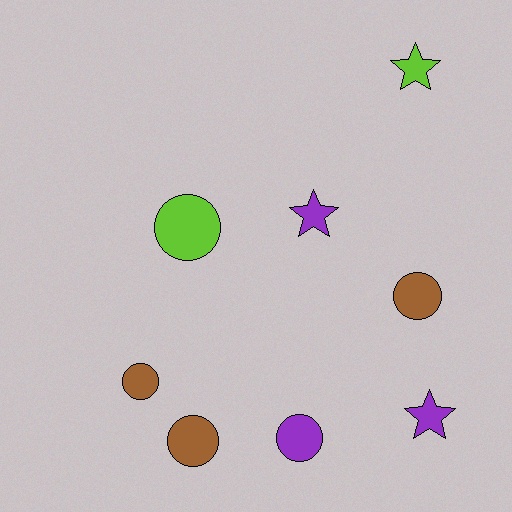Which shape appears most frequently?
Circle, with 5 objects.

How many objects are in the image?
There are 8 objects.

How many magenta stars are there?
There are no magenta stars.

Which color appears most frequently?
Purple, with 3 objects.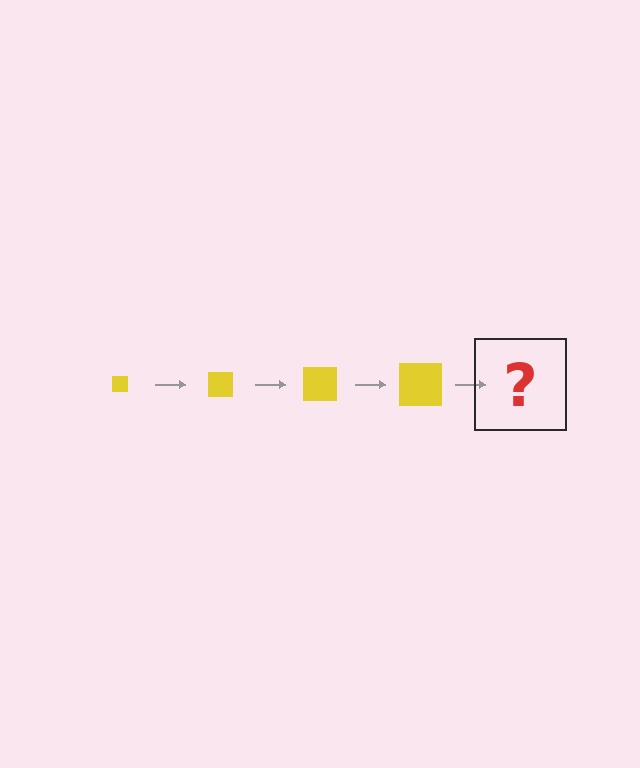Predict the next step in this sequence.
The next step is a yellow square, larger than the previous one.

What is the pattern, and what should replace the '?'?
The pattern is that the square gets progressively larger each step. The '?' should be a yellow square, larger than the previous one.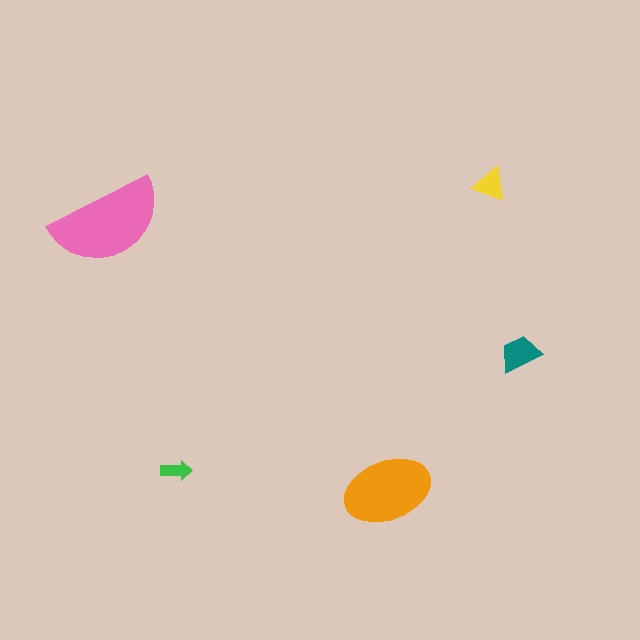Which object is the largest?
The pink semicircle.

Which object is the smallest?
The green arrow.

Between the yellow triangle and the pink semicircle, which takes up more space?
The pink semicircle.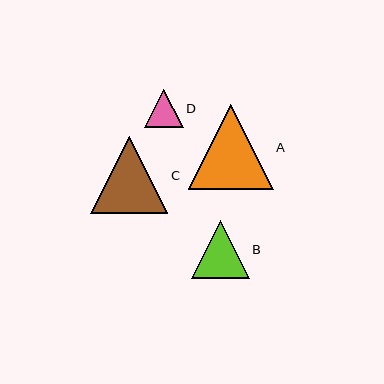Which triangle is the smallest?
Triangle D is the smallest with a size of approximately 38 pixels.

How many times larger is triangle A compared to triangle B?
Triangle A is approximately 1.5 times the size of triangle B.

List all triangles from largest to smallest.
From largest to smallest: A, C, B, D.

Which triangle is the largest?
Triangle A is the largest with a size of approximately 85 pixels.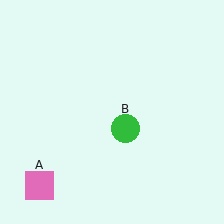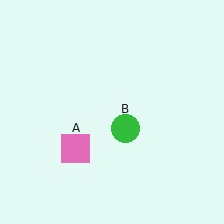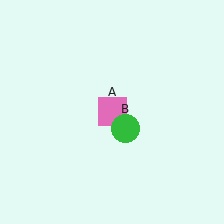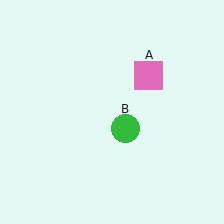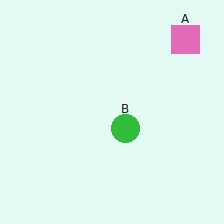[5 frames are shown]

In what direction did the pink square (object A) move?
The pink square (object A) moved up and to the right.